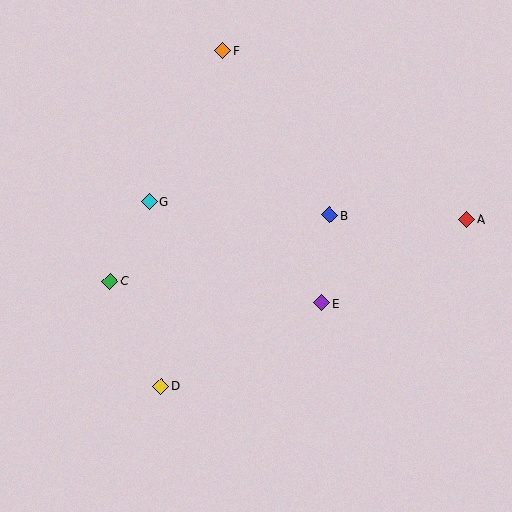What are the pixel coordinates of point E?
Point E is at (322, 303).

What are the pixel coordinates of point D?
Point D is at (161, 387).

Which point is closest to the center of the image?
Point E at (322, 303) is closest to the center.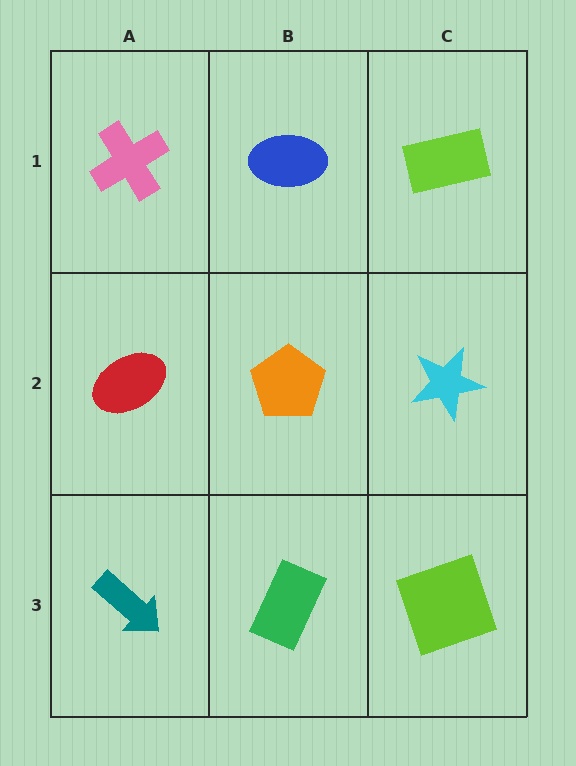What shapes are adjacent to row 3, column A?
A red ellipse (row 2, column A), a green rectangle (row 3, column B).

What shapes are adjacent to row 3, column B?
An orange pentagon (row 2, column B), a teal arrow (row 3, column A), a lime square (row 3, column C).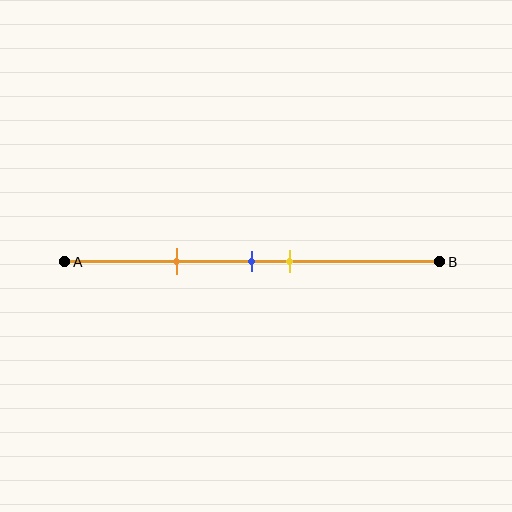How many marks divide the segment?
There are 3 marks dividing the segment.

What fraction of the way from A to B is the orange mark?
The orange mark is approximately 30% (0.3) of the way from A to B.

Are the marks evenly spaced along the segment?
No, the marks are not evenly spaced.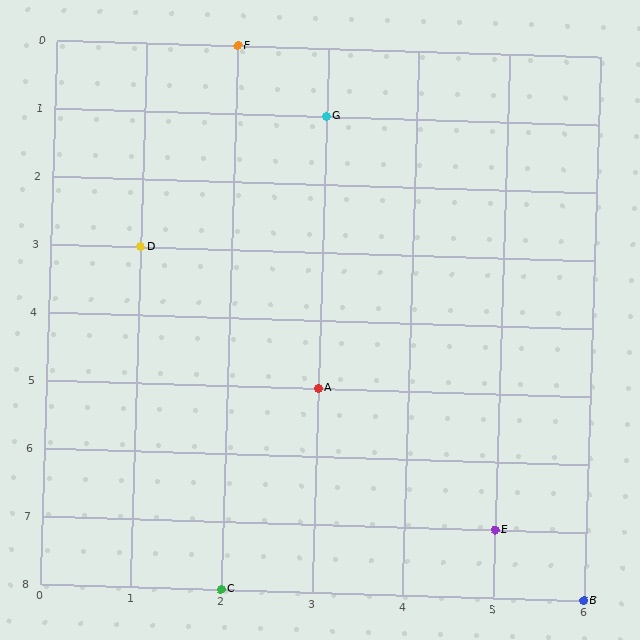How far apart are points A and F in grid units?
Points A and F are 1 column and 5 rows apart (about 5.1 grid units diagonally).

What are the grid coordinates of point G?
Point G is at grid coordinates (3, 1).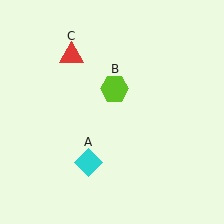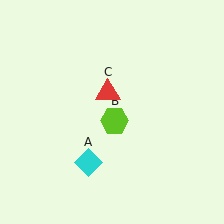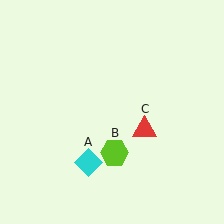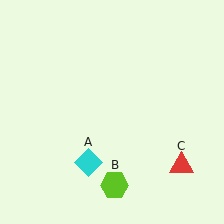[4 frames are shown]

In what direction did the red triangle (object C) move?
The red triangle (object C) moved down and to the right.